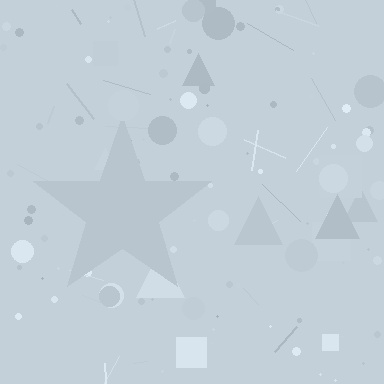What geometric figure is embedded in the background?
A star is embedded in the background.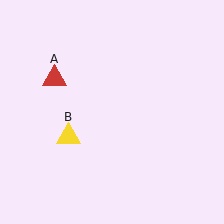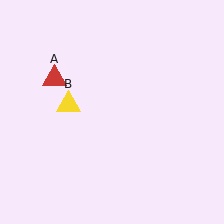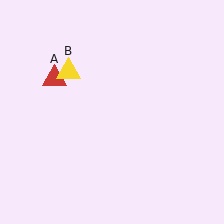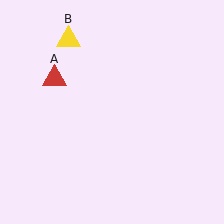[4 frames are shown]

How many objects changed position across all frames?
1 object changed position: yellow triangle (object B).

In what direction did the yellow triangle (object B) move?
The yellow triangle (object B) moved up.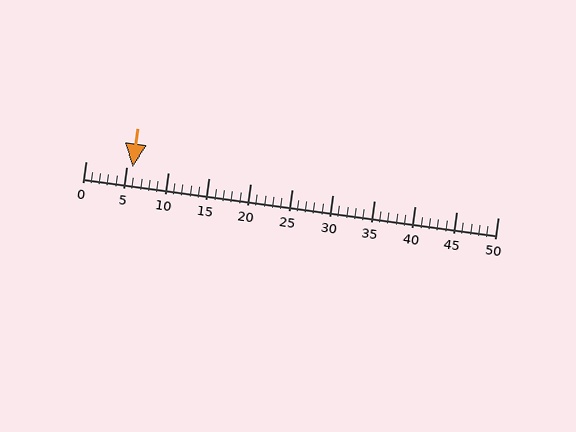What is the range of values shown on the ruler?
The ruler shows values from 0 to 50.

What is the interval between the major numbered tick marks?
The major tick marks are spaced 5 units apart.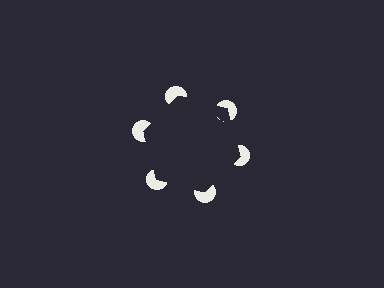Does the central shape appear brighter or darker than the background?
It typically appears slightly darker than the background, even though no actual brightness change is drawn.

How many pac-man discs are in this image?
There are 6 — one at each vertex of the illusory hexagon.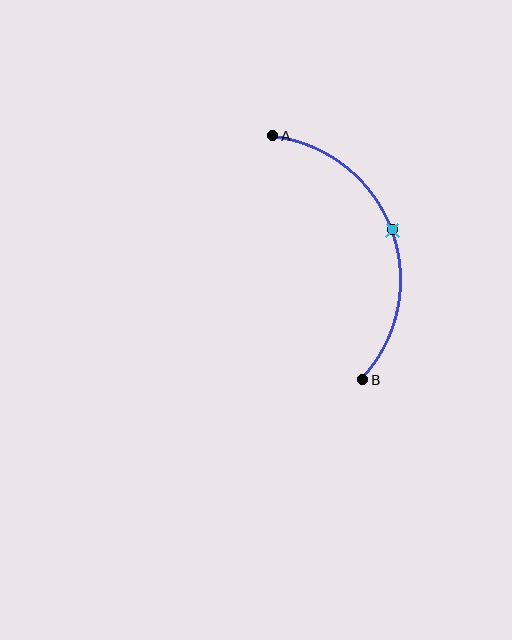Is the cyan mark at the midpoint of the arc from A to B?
Yes. The cyan mark lies on the arc at equal arc-length from both A and B — it is the arc midpoint.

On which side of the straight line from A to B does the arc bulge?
The arc bulges to the right of the straight line connecting A and B.